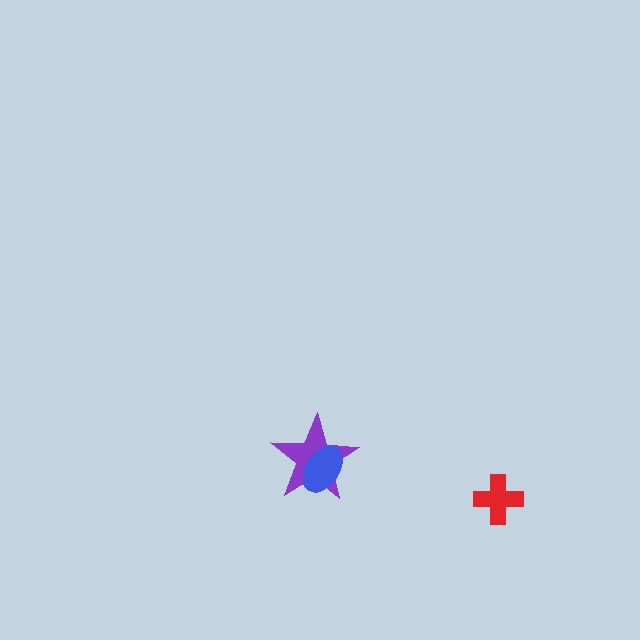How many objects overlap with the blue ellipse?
1 object overlaps with the blue ellipse.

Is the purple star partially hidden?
Yes, it is partially covered by another shape.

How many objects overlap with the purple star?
1 object overlaps with the purple star.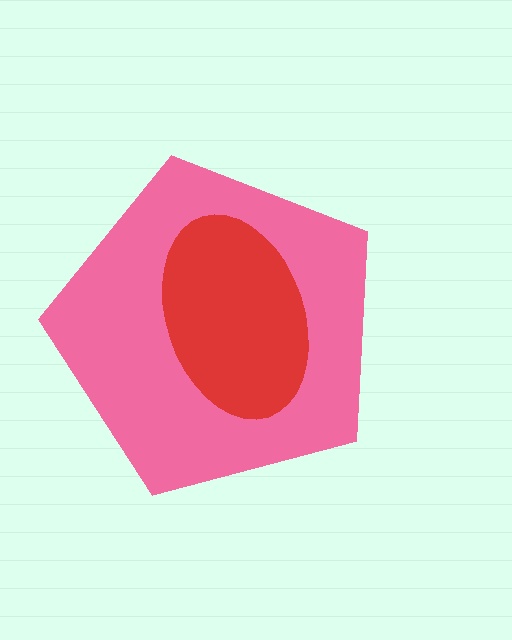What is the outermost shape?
The pink pentagon.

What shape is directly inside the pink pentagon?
The red ellipse.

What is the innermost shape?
The red ellipse.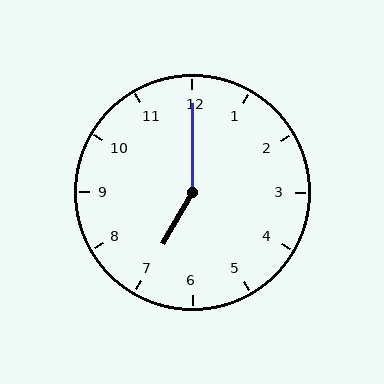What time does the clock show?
7:00.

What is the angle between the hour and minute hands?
Approximately 150 degrees.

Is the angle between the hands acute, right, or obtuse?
It is obtuse.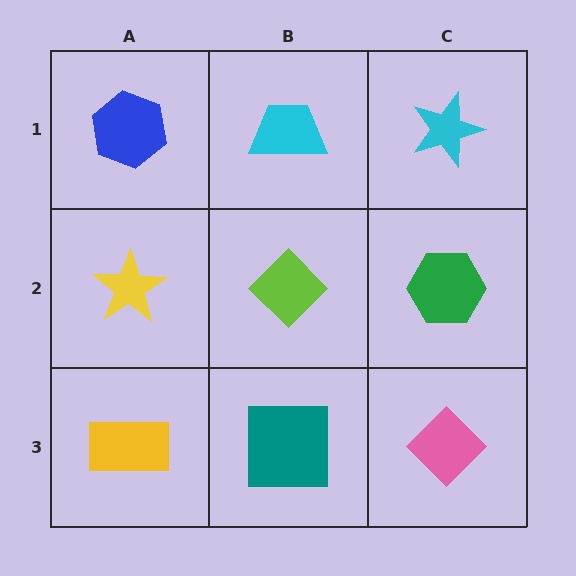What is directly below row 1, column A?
A yellow star.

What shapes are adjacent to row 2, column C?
A cyan star (row 1, column C), a pink diamond (row 3, column C), a lime diamond (row 2, column B).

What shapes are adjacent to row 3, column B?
A lime diamond (row 2, column B), a yellow rectangle (row 3, column A), a pink diamond (row 3, column C).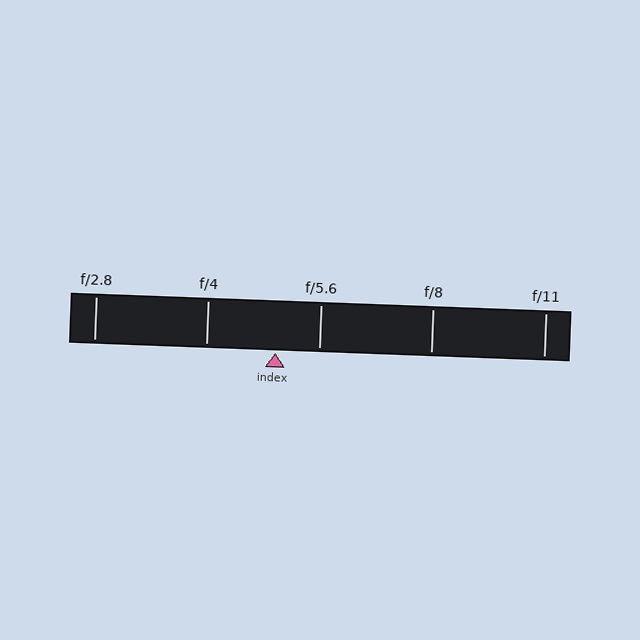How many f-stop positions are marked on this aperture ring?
There are 5 f-stop positions marked.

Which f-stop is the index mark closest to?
The index mark is closest to f/5.6.